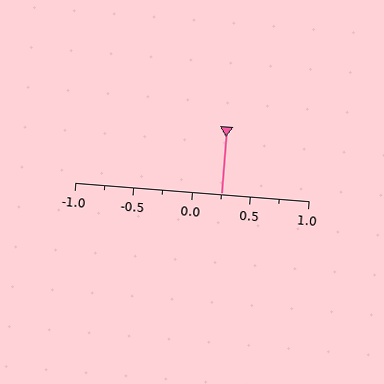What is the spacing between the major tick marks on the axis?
The major ticks are spaced 0.5 apart.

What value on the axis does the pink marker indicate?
The marker indicates approximately 0.25.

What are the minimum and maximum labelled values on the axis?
The axis runs from -1.0 to 1.0.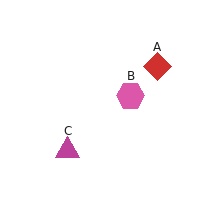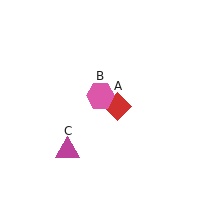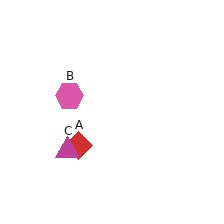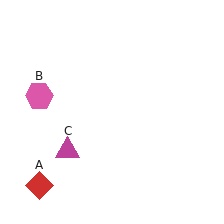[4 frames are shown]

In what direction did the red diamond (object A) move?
The red diamond (object A) moved down and to the left.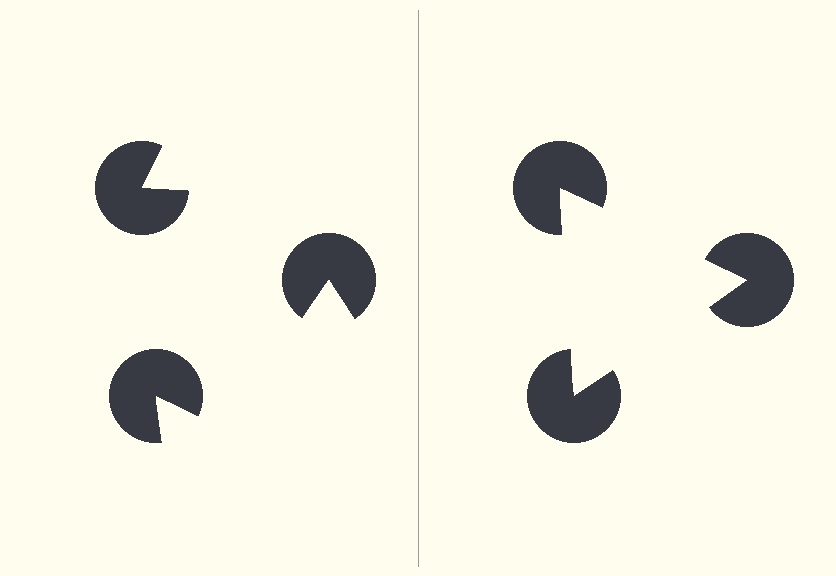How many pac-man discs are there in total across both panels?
6 — 3 on each side.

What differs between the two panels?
The pac-man discs are positioned identically on both sides; only the wedge orientations differ. On the right they align to a triangle; on the left they are misaligned.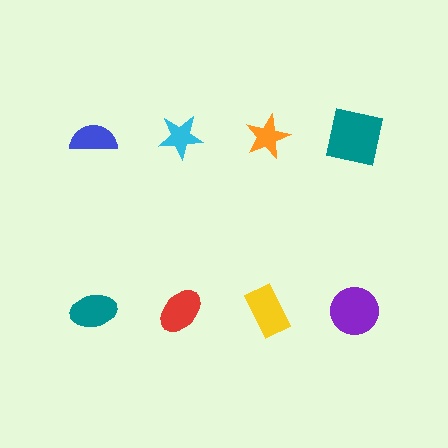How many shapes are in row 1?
4 shapes.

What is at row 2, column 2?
A red ellipse.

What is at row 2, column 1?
A teal ellipse.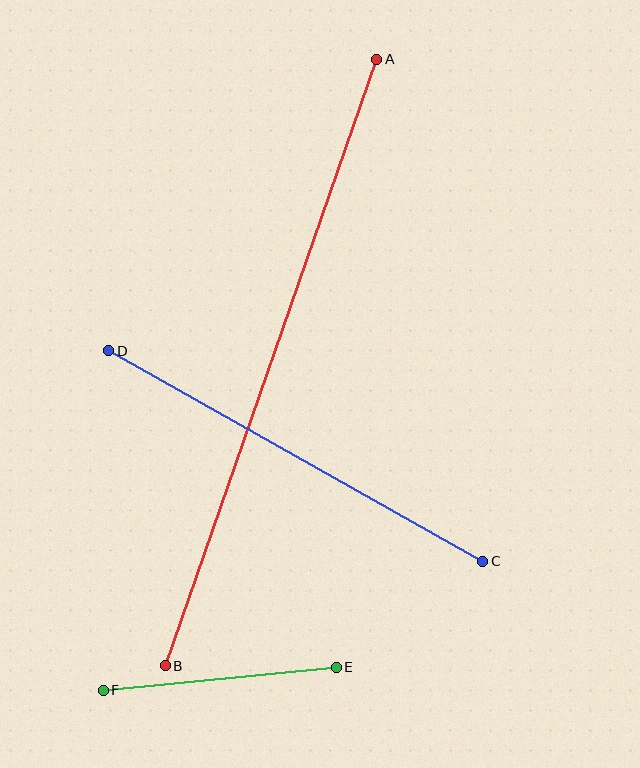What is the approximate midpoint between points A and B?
The midpoint is at approximately (271, 362) pixels.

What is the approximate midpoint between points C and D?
The midpoint is at approximately (296, 456) pixels.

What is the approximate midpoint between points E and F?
The midpoint is at approximately (220, 679) pixels.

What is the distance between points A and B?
The distance is approximately 643 pixels.